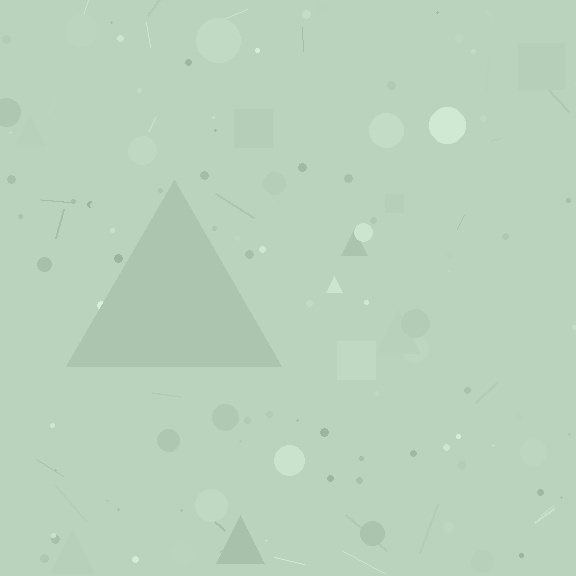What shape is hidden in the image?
A triangle is hidden in the image.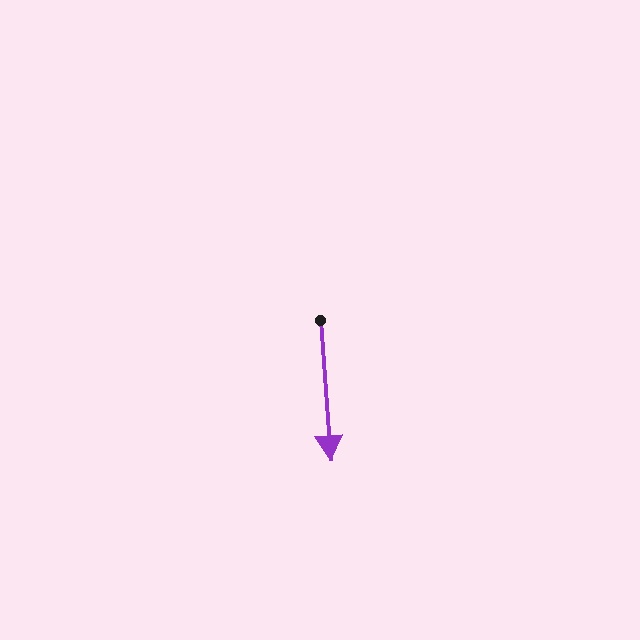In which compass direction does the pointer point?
South.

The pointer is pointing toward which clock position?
Roughly 6 o'clock.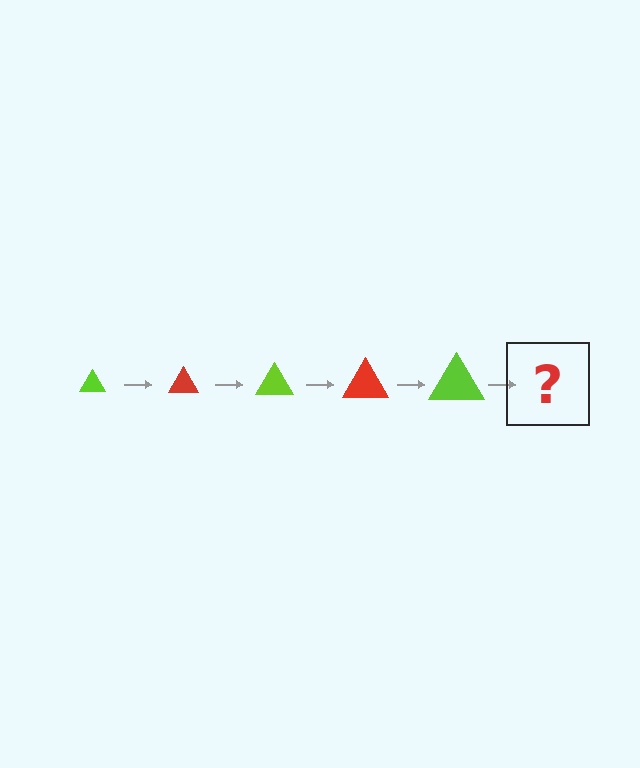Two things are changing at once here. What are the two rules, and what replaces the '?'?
The two rules are that the triangle grows larger each step and the color cycles through lime and red. The '?' should be a red triangle, larger than the previous one.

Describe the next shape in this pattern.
It should be a red triangle, larger than the previous one.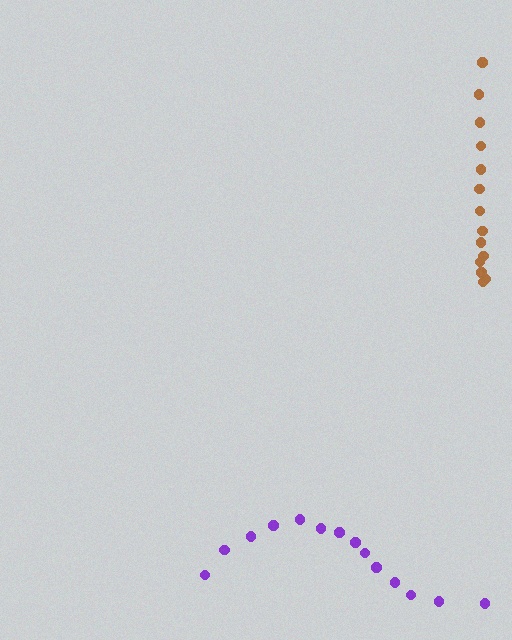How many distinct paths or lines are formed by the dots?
There are 2 distinct paths.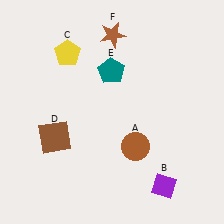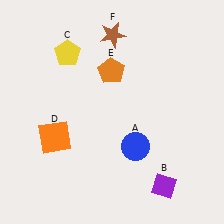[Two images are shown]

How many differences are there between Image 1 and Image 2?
There are 3 differences between the two images.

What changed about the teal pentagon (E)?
In Image 1, E is teal. In Image 2, it changed to orange.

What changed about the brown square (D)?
In Image 1, D is brown. In Image 2, it changed to orange.